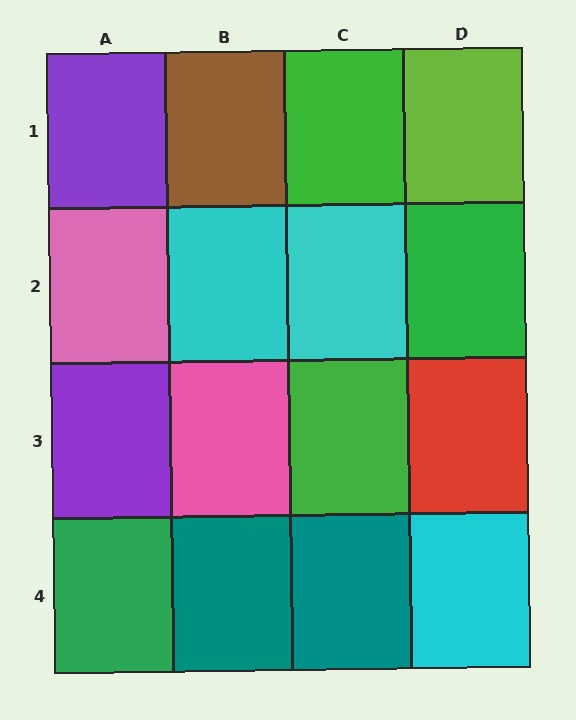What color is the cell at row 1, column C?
Green.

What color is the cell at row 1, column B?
Brown.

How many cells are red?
1 cell is red.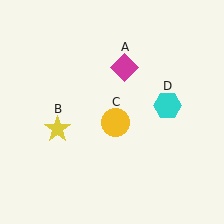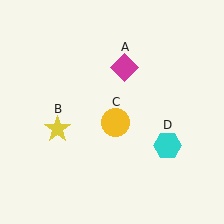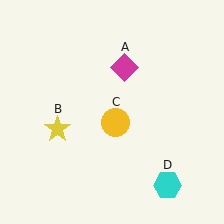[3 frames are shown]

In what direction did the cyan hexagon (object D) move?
The cyan hexagon (object D) moved down.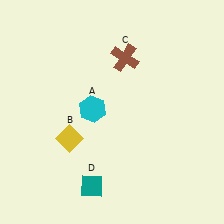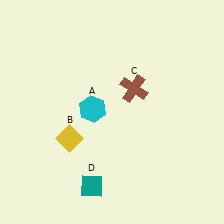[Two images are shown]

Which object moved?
The brown cross (C) moved down.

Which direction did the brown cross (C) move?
The brown cross (C) moved down.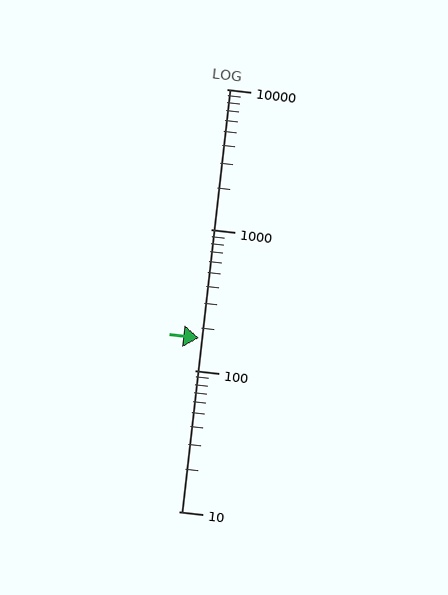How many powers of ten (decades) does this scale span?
The scale spans 3 decades, from 10 to 10000.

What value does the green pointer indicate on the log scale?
The pointer indicates approximately 170.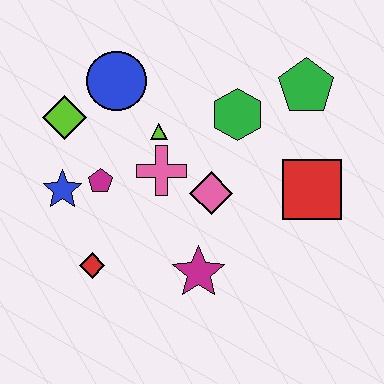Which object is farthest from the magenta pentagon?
The green pentagon is farthest from the magenta pentagon.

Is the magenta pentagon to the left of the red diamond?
No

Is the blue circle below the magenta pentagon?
No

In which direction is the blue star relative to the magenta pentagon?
The blue star is to the left of the magenta pentagon.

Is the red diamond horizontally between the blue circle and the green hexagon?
No